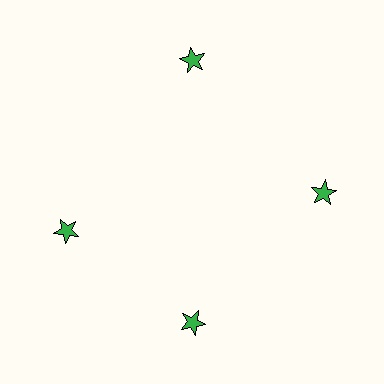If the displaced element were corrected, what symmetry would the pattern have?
It would have 4-fold rotational symmetry — the pattern would map onto itself every 90 degrees.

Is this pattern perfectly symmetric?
No. The 4 green stars are arranged in a ring, but one element near the 9 o'clock position is rotated out of alignment along the ring, breaking the 4-fold rotational symmetry.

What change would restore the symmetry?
The symmetry would be restored by rotating it back into even spacing with its neighbors so that all 4 stars sit at equal angles and equal distance from the center.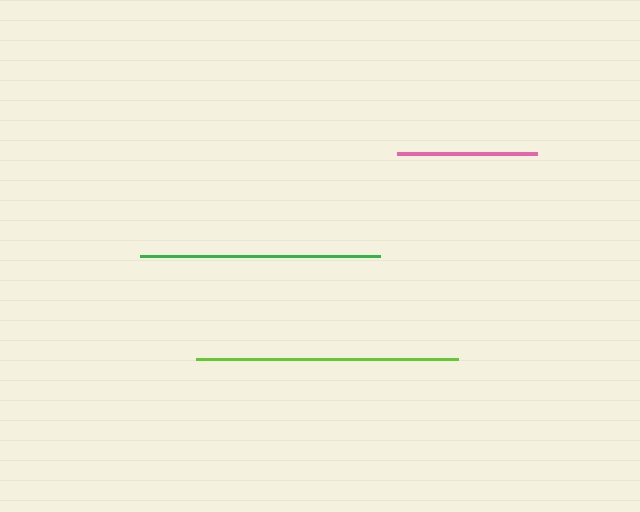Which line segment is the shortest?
The pink line is the shortest at approximately 140 pixels.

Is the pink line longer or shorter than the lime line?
The lime line is longer than the pink line.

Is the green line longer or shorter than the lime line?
The lime line is longer than the green line.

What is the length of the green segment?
The green segment is approximately 240 pixels long.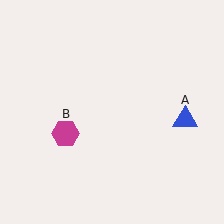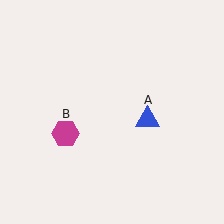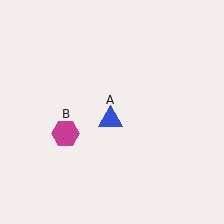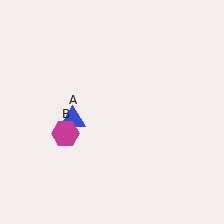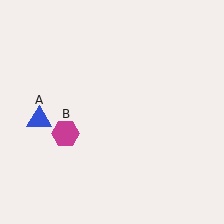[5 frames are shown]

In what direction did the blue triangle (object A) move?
The blue triangle (object A) moved left.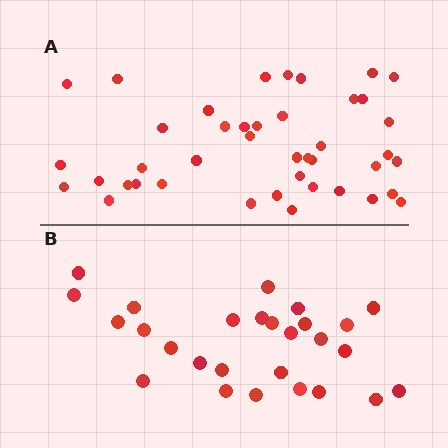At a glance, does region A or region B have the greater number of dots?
Region A (the top region) has more dots.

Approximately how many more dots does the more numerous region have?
Region A has approximately 15 more dots than region B.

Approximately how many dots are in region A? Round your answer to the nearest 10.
About 40 dots. (The exact count is 42, which rounds to 40.)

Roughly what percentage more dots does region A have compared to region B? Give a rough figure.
About 55% more.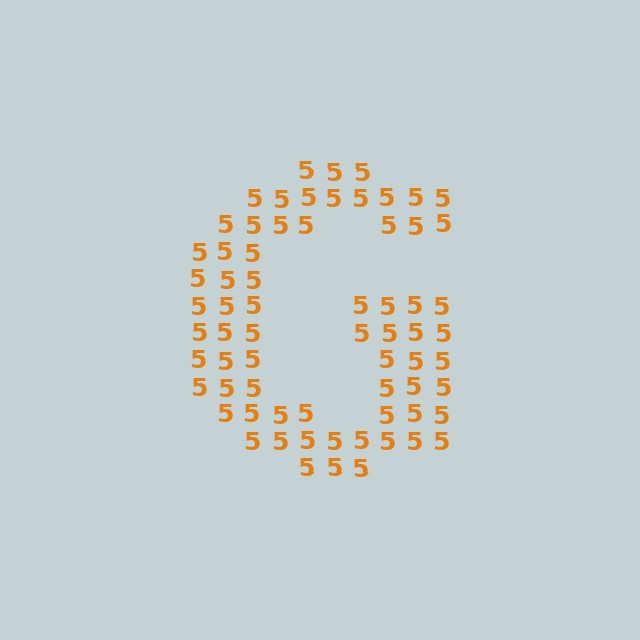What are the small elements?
The small elements are digit 5's.